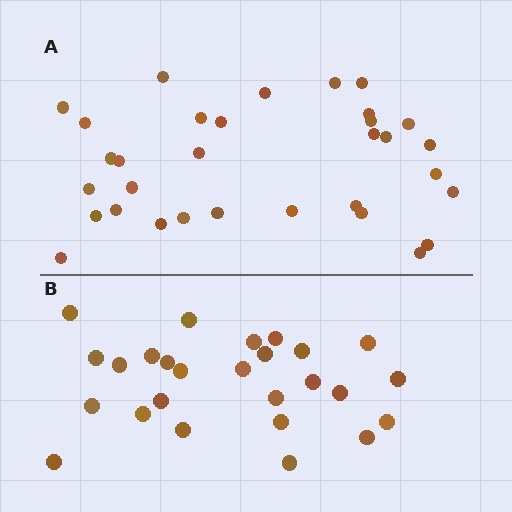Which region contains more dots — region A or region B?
Region A (the top region) has more dots.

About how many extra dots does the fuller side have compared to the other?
Region A has about 6 more dots than region B.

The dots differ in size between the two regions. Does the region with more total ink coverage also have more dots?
No. Region B has more total ink coverage because its dots are larger, but region A actually contains more individual dots. Total area can be misleading — the number of items is what matters here.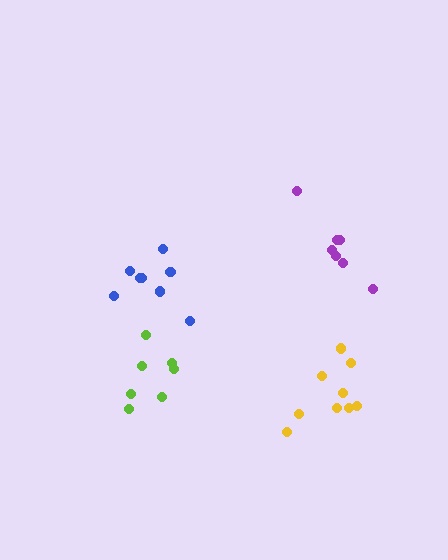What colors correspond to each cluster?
The clusters are colored: purple, yellow, lime, blue.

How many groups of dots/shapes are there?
There are 4 groups.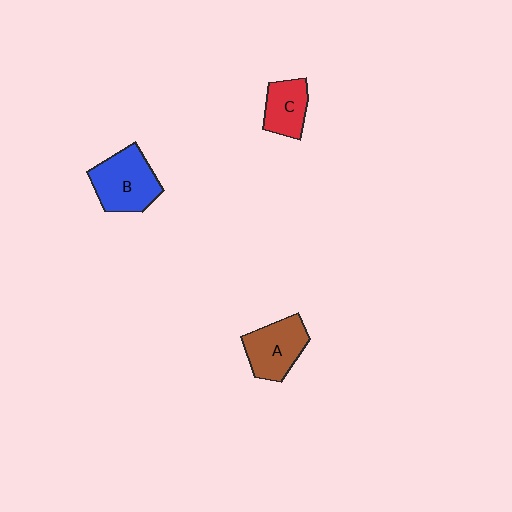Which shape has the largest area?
Shape B (blue).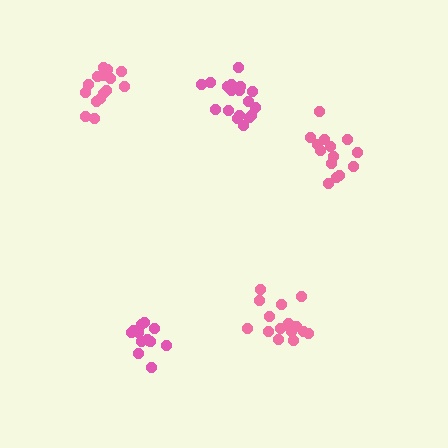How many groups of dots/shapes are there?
There are 5 groups.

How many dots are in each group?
Group 1: 15 dots, Group 2: 17 dots, Group 3: 15 dots, Group 4: 18 dots, Group 5: 14 dots (79 total).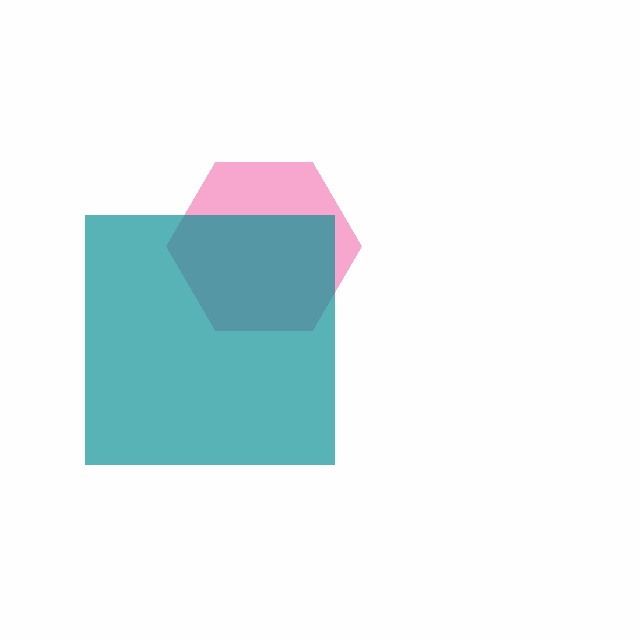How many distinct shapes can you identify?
There are 2 distinct shapes: a pink hexagon, a teal square.